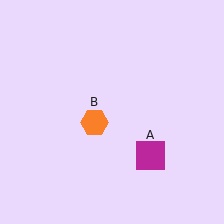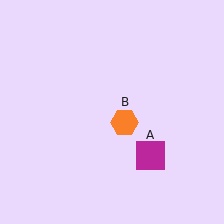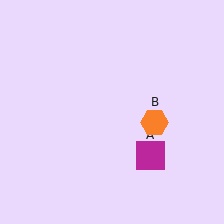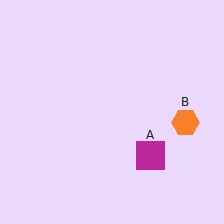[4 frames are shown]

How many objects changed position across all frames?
1 object changed position: orange hexagon (object B).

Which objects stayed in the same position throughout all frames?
Magenta square (object A) remained stationary.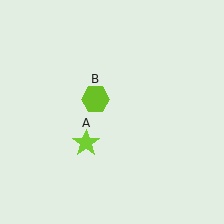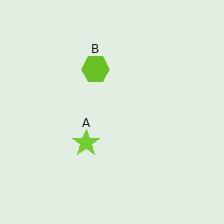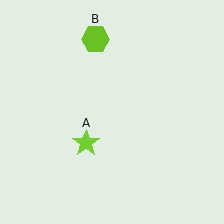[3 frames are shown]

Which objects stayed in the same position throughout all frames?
Lime star (object A) remained stationary.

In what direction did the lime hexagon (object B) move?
The lime hexagon (object B) moved up.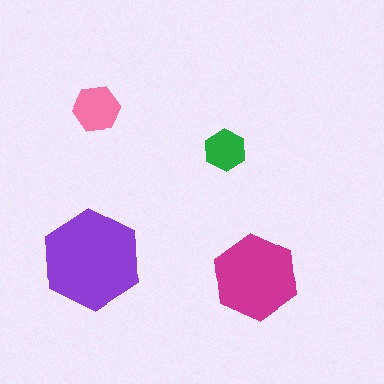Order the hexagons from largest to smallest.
the purple one, the magenta one, the pink one, the green one.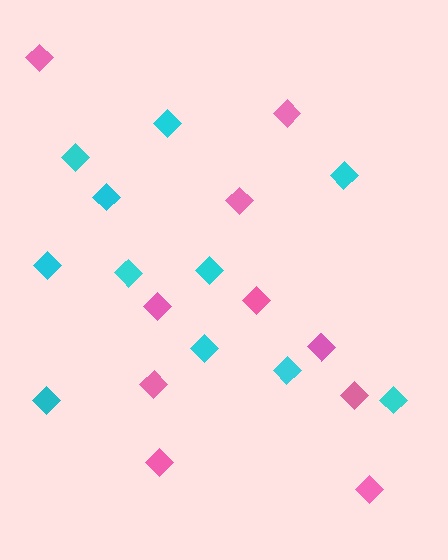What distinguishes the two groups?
There are 2 groups: one group of cyan diamonds (11) and one group of pink diamonds (10).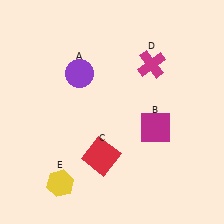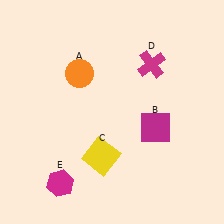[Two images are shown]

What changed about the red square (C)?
In Image 1, C is red. In Image 2, it changed to yellow.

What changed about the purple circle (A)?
In Image 1, A is purple. In Image 2, it changed to orange.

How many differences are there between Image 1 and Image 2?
There are 3 differences between the two images.